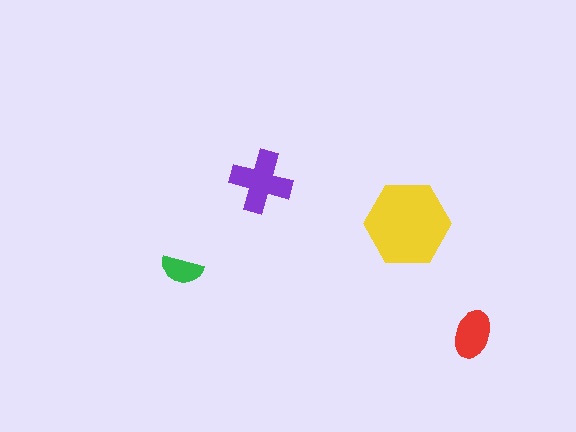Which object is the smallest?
The green semicircle.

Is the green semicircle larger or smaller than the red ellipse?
Smaller.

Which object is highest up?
The purple cross is topmost.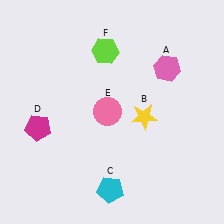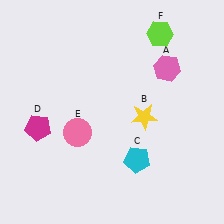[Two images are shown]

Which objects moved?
The objects that moved are: the cyan pentagon (C), the pink circle (E), the lime hexagon (F).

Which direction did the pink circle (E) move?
The pink circle (E) moved left.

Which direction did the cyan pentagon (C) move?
The cyan pentagon (C) moved up.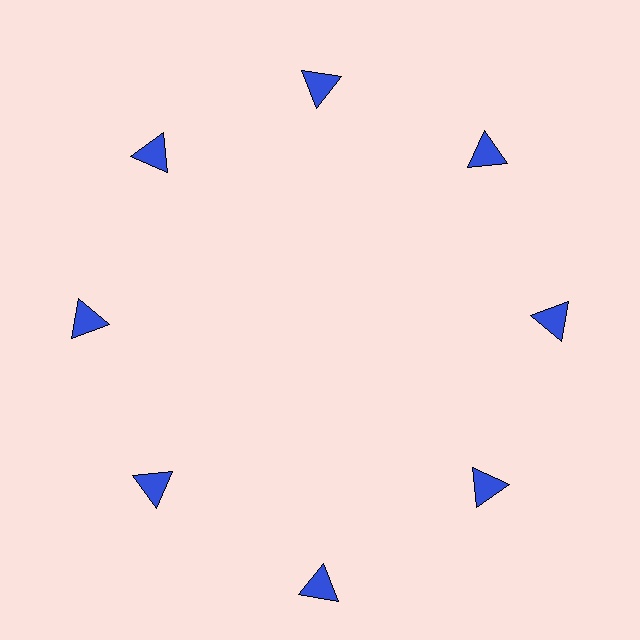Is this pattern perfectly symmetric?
No. The 8 blue triangles are arranged in a ring, but one element near the 6 o'clock position is pushed outward from the center, breaking the 8-fold rotational symmetry.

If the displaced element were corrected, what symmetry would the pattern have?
It would have 8-fold rotational symmetry — the pattern would map onto itself every 45 degrees.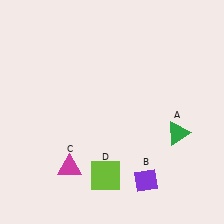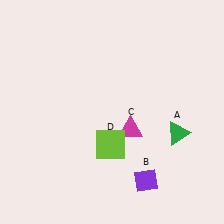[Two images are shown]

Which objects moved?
The objects that moved are: the magenta triangle (C), the lime square (D).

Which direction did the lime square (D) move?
The lime square (D) moved up.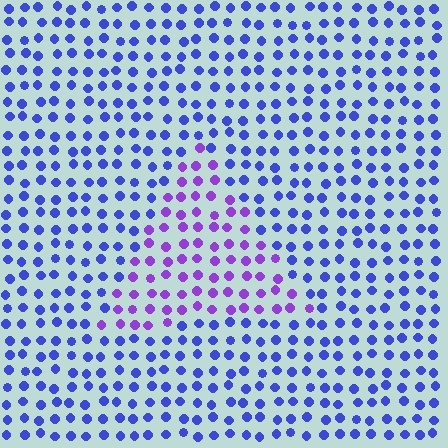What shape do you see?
I see a triangle.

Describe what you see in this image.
The image is filled with small blue elements in a uniform arrangement. A triangle-shaped region is visible where the elements are tinted to a slightly different hue, forming a subtle color boundary.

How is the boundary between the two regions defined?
The boundary is defined purely by a slight shift in hue (about 40 degrees). Spacing, size, and orientation are identical on both sides.